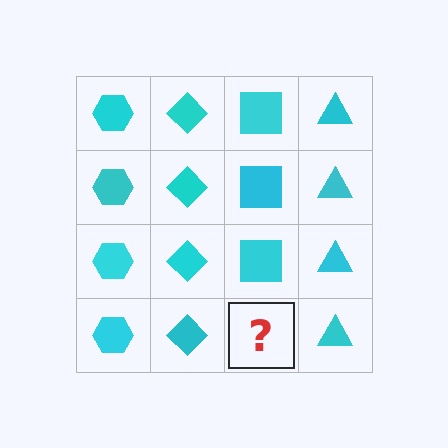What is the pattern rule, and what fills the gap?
The rule is that each column has a consistent shape. The gap should be filled with a cyan square.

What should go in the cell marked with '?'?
The missing cell should contain a cyan square.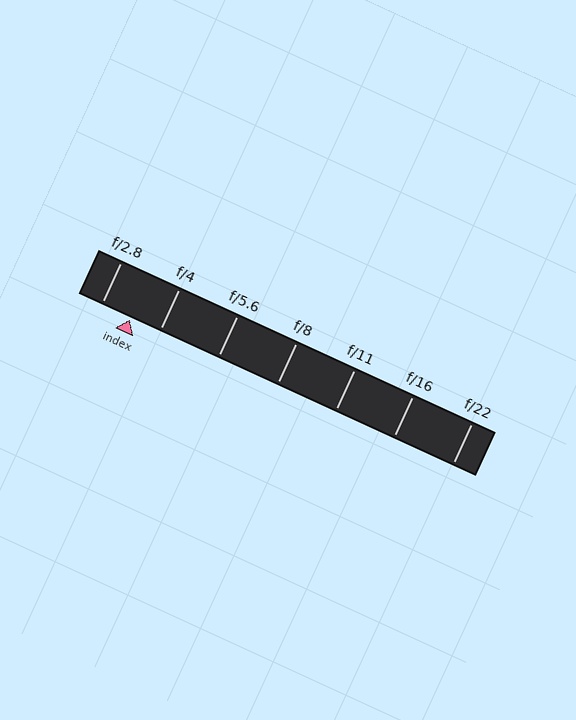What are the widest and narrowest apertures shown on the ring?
The widest aperture shown is f/2.8 and the narrowest is f/22.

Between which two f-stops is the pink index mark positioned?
The index mark is between f/2.8 and f/4.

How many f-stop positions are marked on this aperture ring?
There are 7 f-stop positions marked.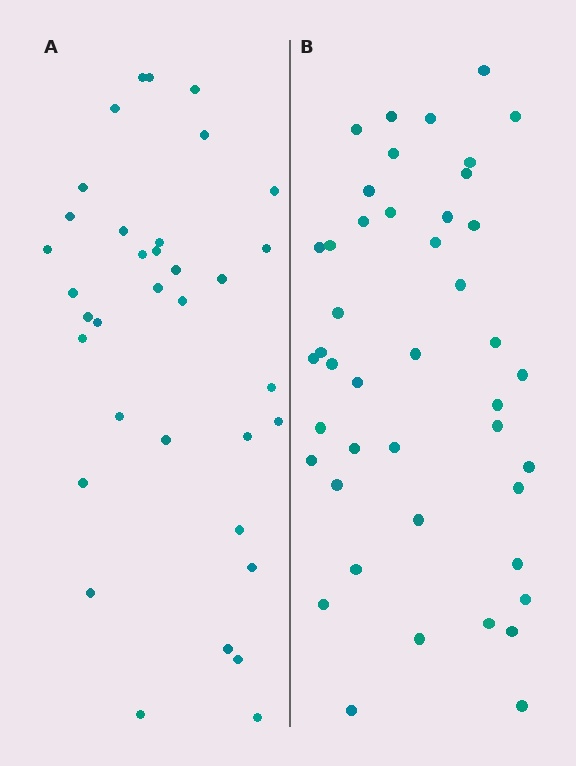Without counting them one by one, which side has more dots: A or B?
Region B (the right region) has more dots.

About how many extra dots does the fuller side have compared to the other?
Region B has roughly 8 or so more dots than region A.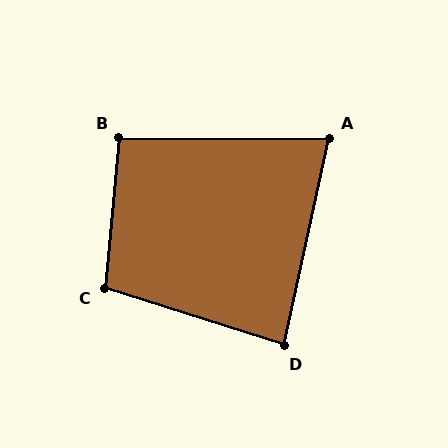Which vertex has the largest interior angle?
C, at approximately 102 degrees.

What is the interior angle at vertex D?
Approximately 85 degrees (acute).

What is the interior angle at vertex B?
Approximately 95 degrees (obtuse).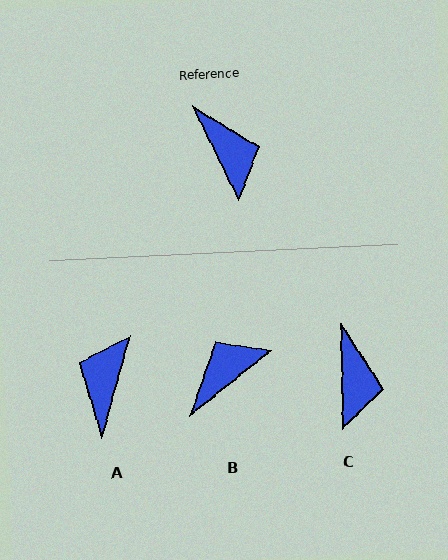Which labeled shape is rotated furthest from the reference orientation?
A, about 139 degrees away.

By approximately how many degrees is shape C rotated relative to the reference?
Approximately 25 degrees clockwise.